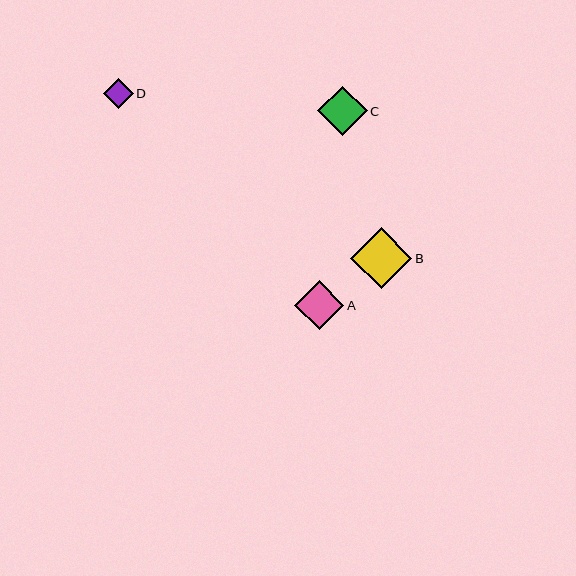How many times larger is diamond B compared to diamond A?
Diamond B is approximately 1.2 times the size of diamond A.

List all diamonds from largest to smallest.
From largest to smallest: B, C, A, D.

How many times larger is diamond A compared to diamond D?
Diamond A is approximately 1.6 times the size of diamond D.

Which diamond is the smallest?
Diamond D is the smallest with a size of approximately 30 pixels.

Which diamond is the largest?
Diamond B is the largest with a size of approximately 61 pixels.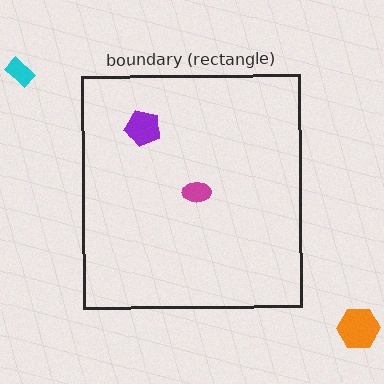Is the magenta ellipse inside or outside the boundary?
Inside.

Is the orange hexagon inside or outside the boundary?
Outside.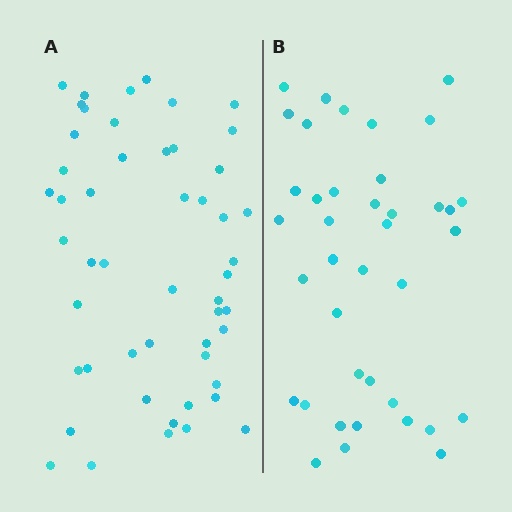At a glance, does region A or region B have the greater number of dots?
Region A (the left region) has more dots.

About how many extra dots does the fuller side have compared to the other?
Region A has roughly 12 or so more dots than region B.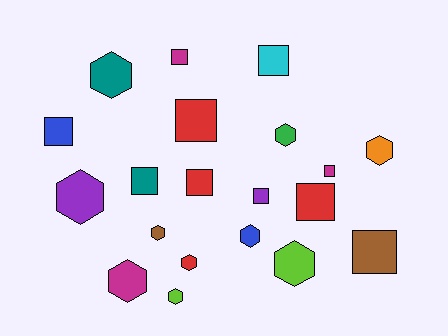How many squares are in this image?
There are 10 squares.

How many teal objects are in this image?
There are 2 teal objects.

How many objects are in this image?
There are 20 objects.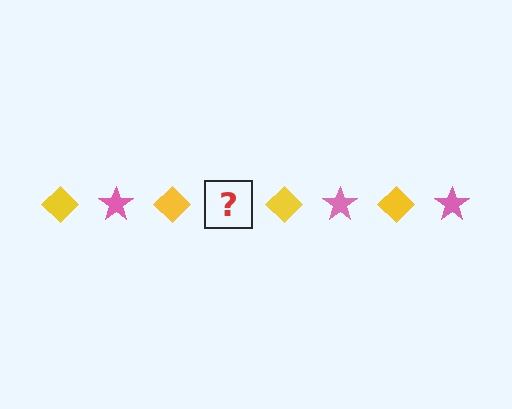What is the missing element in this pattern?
The missing element is a pink star.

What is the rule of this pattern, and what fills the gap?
The rule is that the pattern alternates between yellow diamond and pink star. The gap should be filled with a pink star.